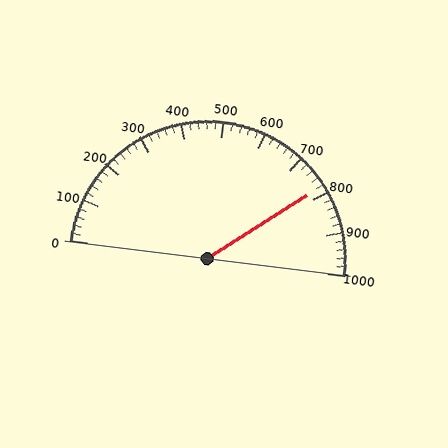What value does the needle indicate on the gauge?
The needle indicates approximately 780.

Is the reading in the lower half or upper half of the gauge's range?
The reading is in the upper half of the range (0 to 1000).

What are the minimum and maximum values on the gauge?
The gauge ranges from 0 to 1000.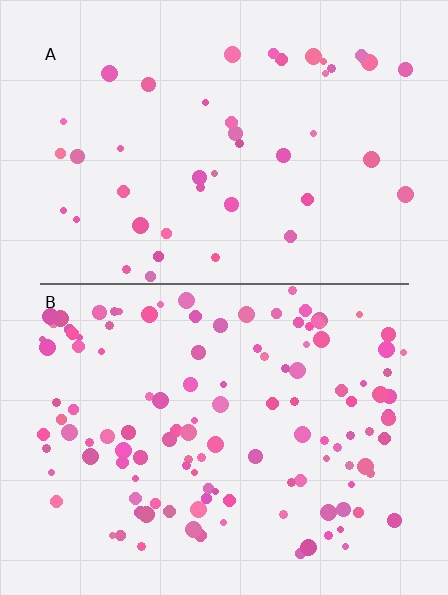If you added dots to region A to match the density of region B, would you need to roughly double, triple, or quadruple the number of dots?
Approximately triple.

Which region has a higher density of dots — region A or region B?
B (the bottom).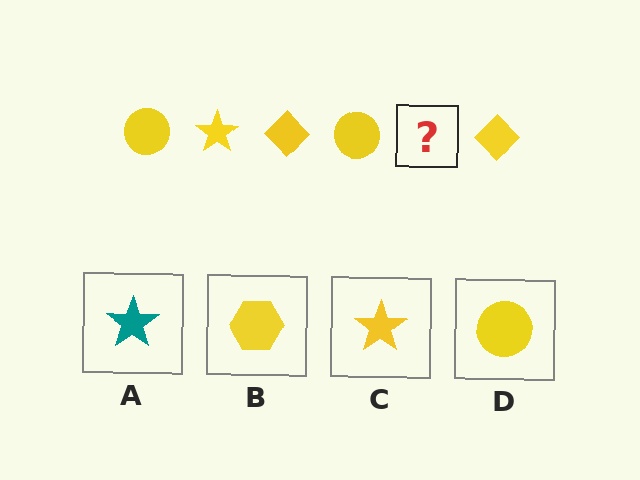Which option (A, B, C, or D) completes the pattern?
C.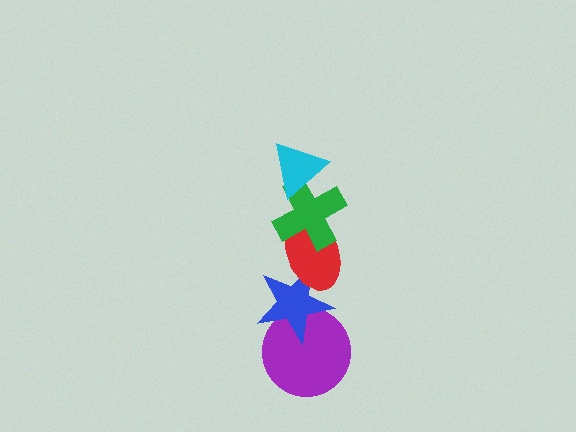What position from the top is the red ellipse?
The red ellipse is 3rd from the top.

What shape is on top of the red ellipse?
The green cross is on top of the red ellipse.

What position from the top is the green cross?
The green cross is 2nd from the top.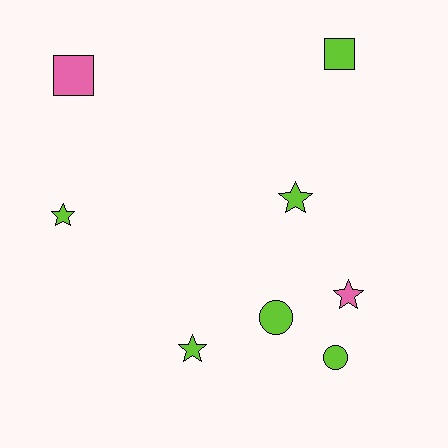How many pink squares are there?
There is 1 pink square.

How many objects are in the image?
There are 8 objects.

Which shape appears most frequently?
Star, with 4 objects.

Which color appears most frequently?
Lime, with 6 objects.